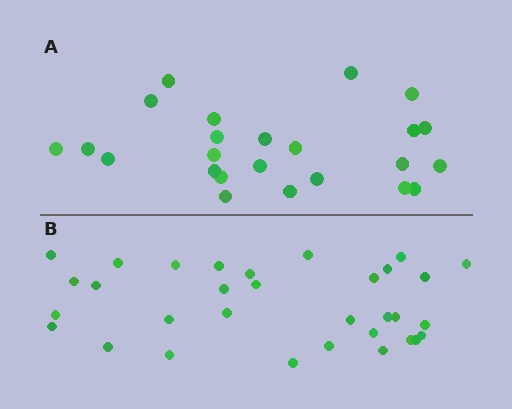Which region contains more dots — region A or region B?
Region B (the bottom region) has more dots.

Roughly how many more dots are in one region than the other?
Region B has roughly 8 or so more dots than region A.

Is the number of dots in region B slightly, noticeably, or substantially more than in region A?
Region B has noticeably more, but not dramatically so. The ratio is roughly 1.3 to 1.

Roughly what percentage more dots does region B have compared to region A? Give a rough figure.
About 35% more.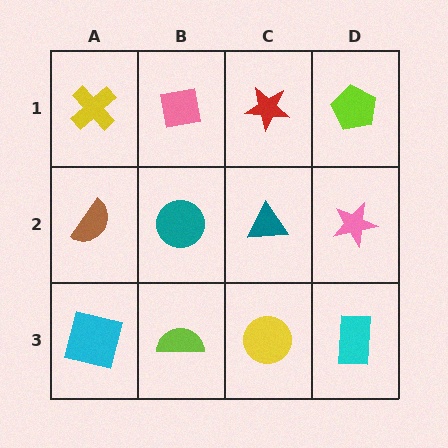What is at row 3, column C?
A yellow circle.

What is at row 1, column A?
A yellow cross.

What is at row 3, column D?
A cyan rectangle.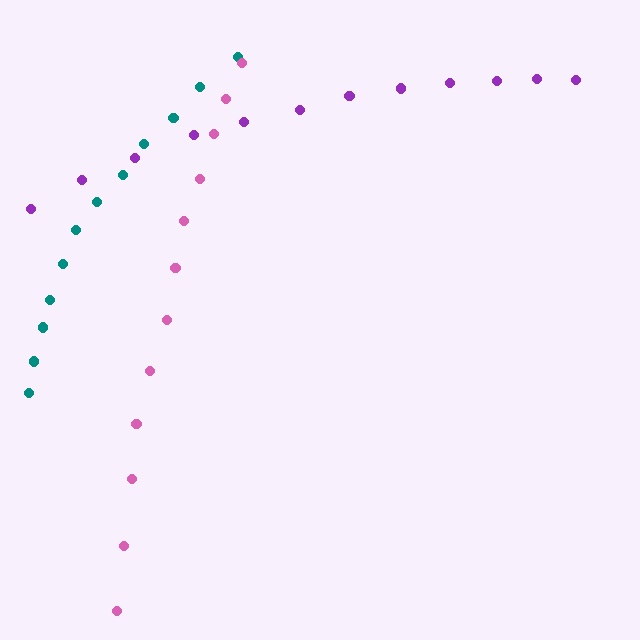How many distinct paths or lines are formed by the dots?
There are 3 distinct paths.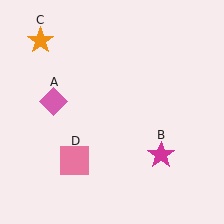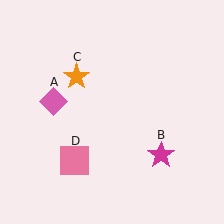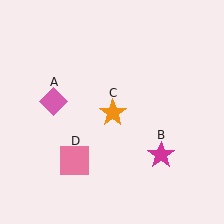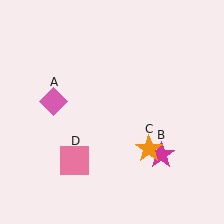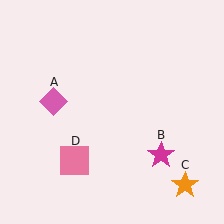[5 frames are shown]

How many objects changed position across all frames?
1 object changed position: orange star (object C).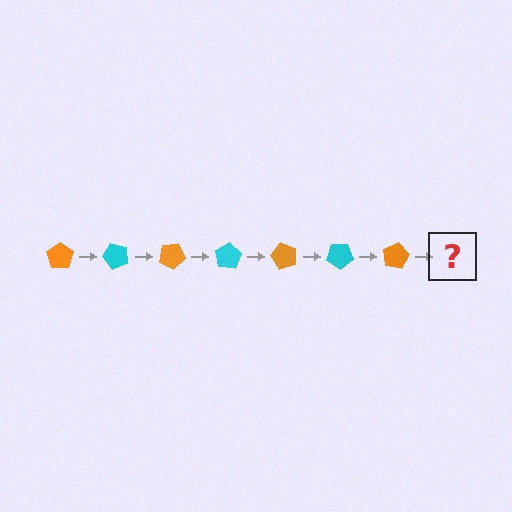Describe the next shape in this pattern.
It should be a cyan pentagon, rotated 350 degrees from the start.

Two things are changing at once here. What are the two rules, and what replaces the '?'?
The two rules are that it rotates 50 degrees each step and the color cycles through orange and cyan. The '?' should be a cyan pentagon, rotated 350 degrees from the start.